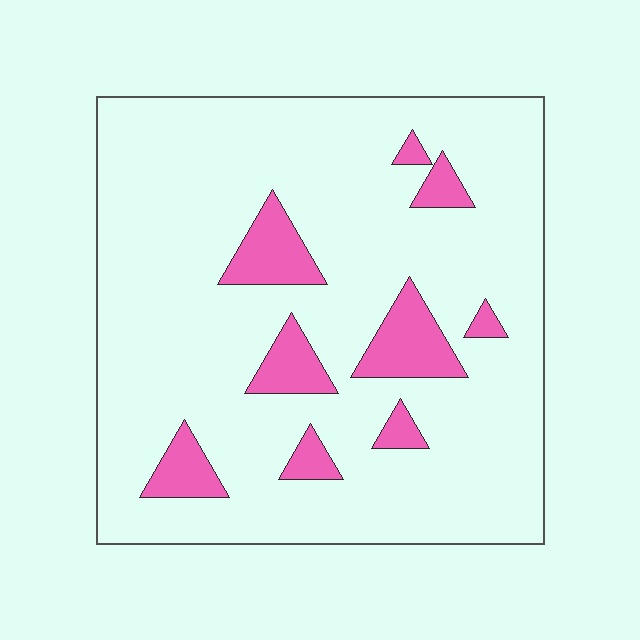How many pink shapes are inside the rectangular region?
9.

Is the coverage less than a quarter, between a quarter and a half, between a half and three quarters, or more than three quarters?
Less than a quarter.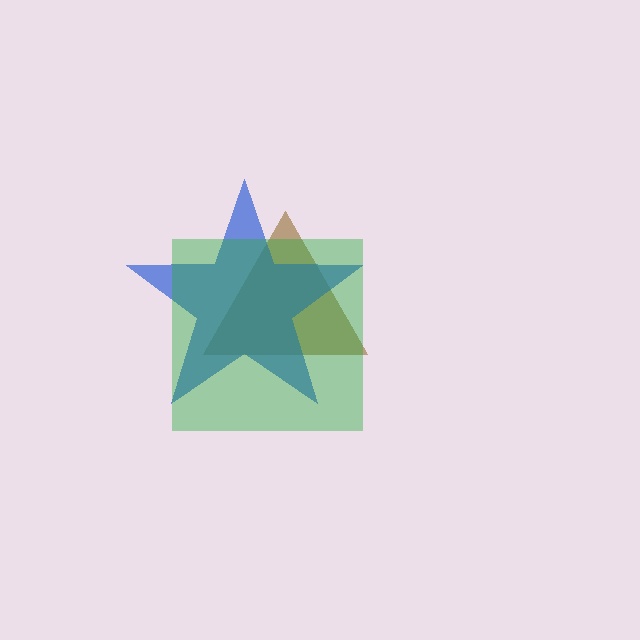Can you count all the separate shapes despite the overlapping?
Yes, there are 3 separate shapes.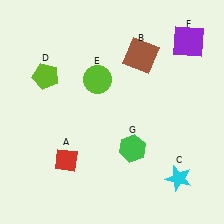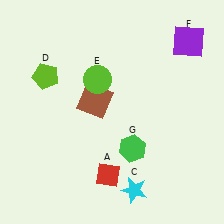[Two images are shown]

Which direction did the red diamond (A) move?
The red diamond (A) moved right.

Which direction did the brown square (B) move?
The brown square (B) moved left.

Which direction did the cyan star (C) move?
The cyan star (C) moved left.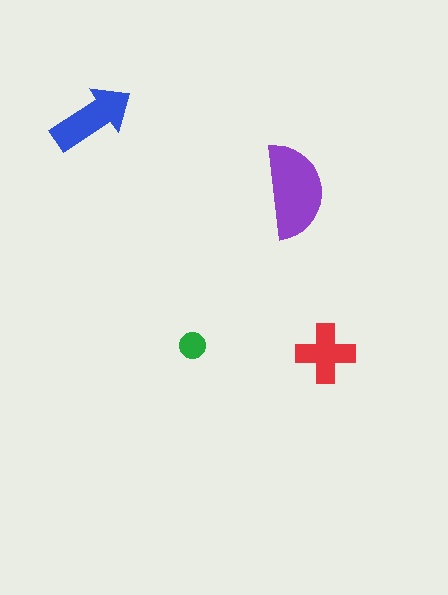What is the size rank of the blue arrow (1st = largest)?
2nd.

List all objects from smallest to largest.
The green circle, the red cross, the blue arrow, the purple semicircle.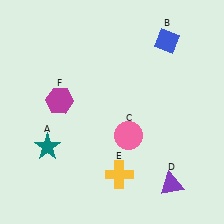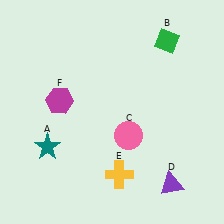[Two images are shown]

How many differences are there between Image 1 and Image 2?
There is 1 difference between the two images.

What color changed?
The diamond (B) changed from blue in Image 1 to green in Image 2.